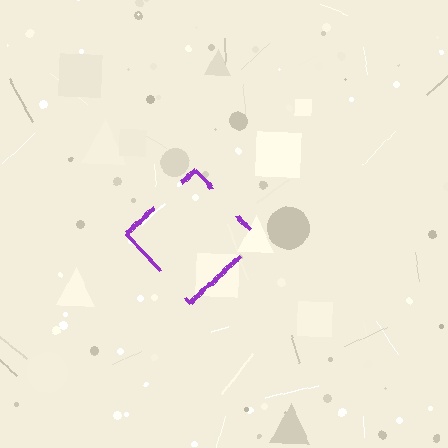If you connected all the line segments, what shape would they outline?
They would outline a diamond.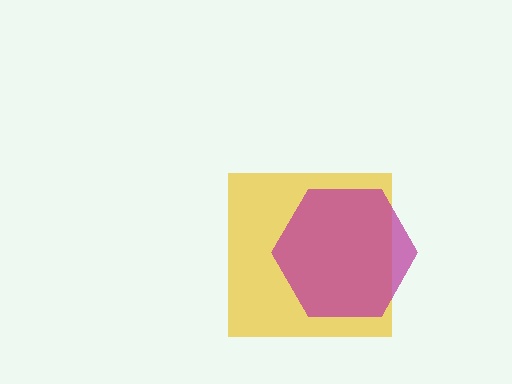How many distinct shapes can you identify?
There are 2 distinct shapes: a yellow square, a magenta hexagon.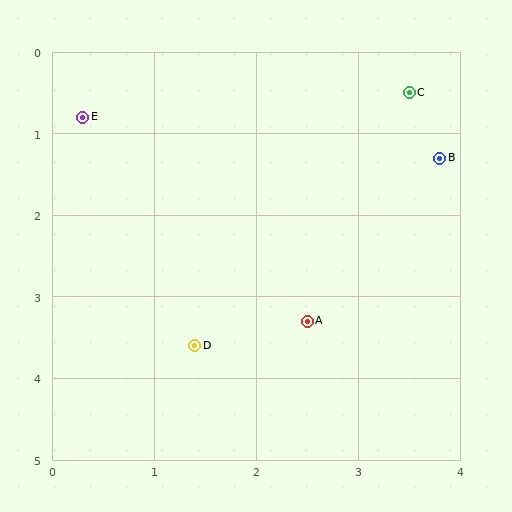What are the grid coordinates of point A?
Point A is at approximately (2.5, 3.3).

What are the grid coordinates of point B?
Point B is at approximately (3.8, 1.3).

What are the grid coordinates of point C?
Point C is at approximately (3.5, 0.5).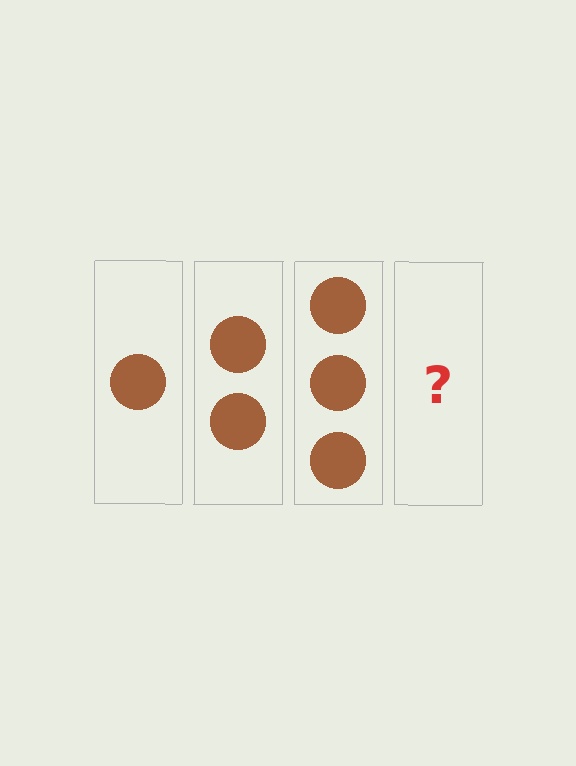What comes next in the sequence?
The next element should be 4 circles.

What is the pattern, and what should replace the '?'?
The pattern is that each step adds one more circle. The '?' should be 4 circles.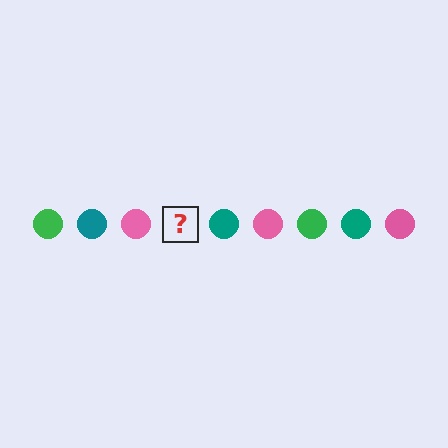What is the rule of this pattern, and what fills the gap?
The rule is that the pattern cycles through green, teal, pink circles. The gap should be filled with a green circle.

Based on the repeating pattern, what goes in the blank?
The blank should be a green circle.